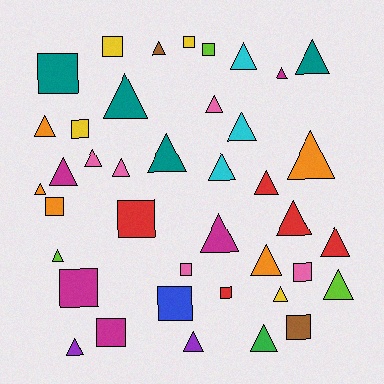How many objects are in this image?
There are 40 objects.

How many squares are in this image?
There are 14 squares.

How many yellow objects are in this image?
There are 4 yellow objects.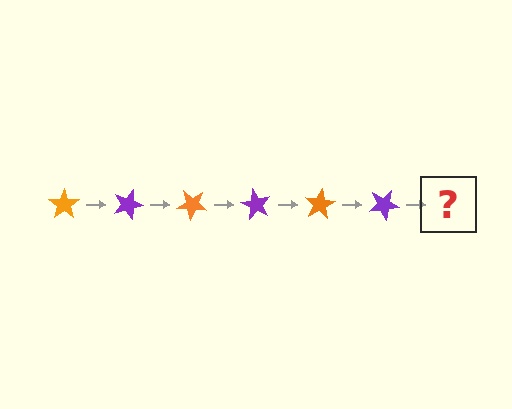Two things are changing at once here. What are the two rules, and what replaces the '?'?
The two rules are that it rotates 20 degrees each step and the color cycles through orange and purple. The '?' should be an orange star, rotated 120 degrees from the start.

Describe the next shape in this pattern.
It should be an orange star, rotated 120 degrees from the start.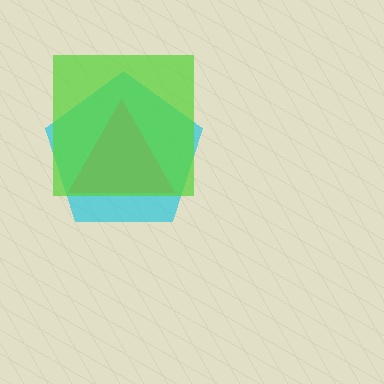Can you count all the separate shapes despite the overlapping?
Yes, there are 3 separate shapes.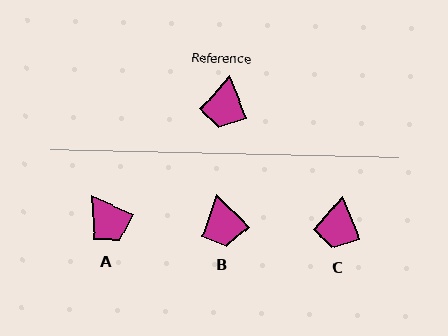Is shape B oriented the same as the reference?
No, it is off by about 22 degrees.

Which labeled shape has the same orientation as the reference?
C.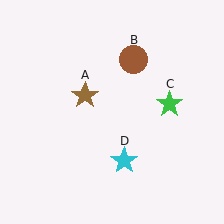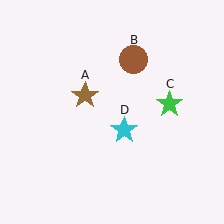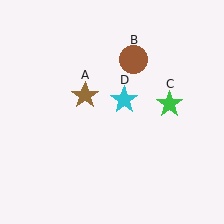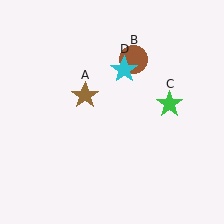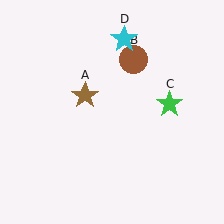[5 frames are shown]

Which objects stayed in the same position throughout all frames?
Brown star (object A) and brown circle (object B) and green star (object C) remained stationary.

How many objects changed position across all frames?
1 object changed position: cyan star (object D).